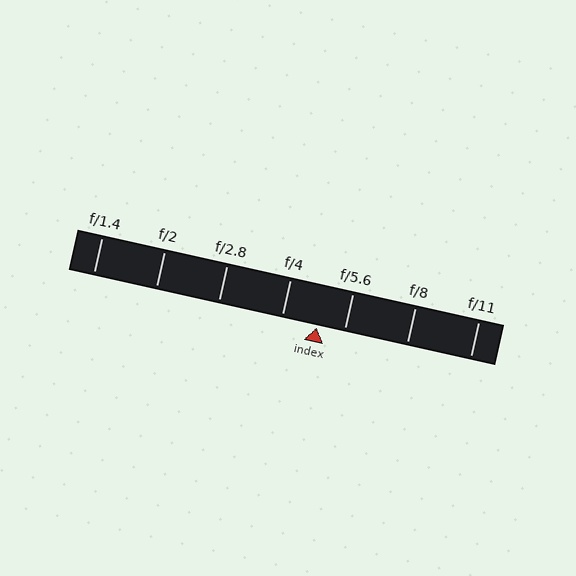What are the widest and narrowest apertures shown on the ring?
The widest aperture shown is f/1.4 and the narrowest is f/11.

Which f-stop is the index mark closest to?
The index mark is closest to f/5.6.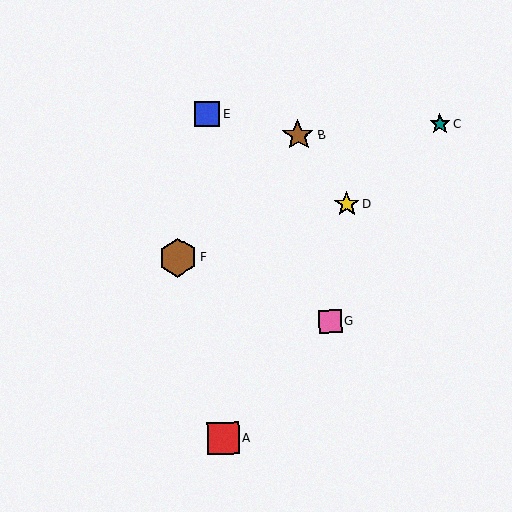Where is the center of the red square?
The center of the red square is at (223, 438).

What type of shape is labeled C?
Shape C is a teal star.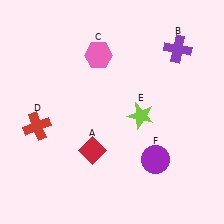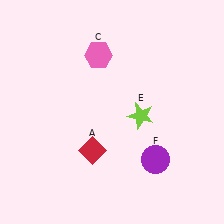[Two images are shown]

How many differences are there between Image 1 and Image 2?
There are 2 differences between the two images.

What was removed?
The red cross (D), the purple cross (B) were removed in Image 2.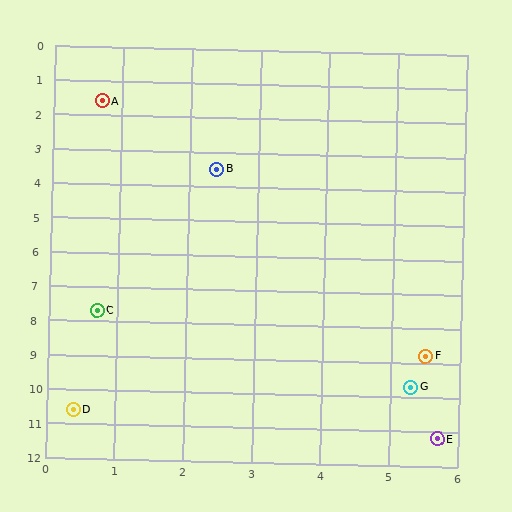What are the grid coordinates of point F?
Point F is at approximately (5.5, 8.8).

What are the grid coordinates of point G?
Point G is at approximately (5.3, 9.7).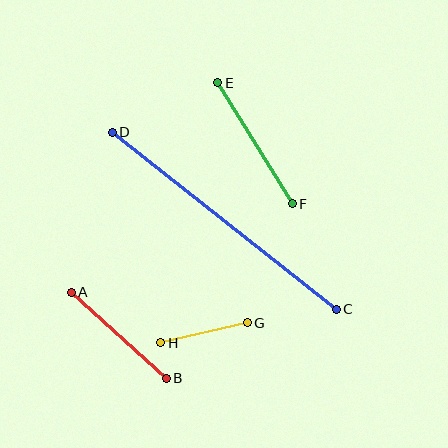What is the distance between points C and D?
The distance is approximately 285 pixels.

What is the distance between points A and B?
The distance is approximately 128 pixels.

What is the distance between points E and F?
The distance is approximately 142 pixels.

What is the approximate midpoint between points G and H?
The midpoint is at approximately (204, 333) pixels.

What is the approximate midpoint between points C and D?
The midpoint is at approximately (224, 221) pixels.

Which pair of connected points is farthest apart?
Points C and D are farthest apart.